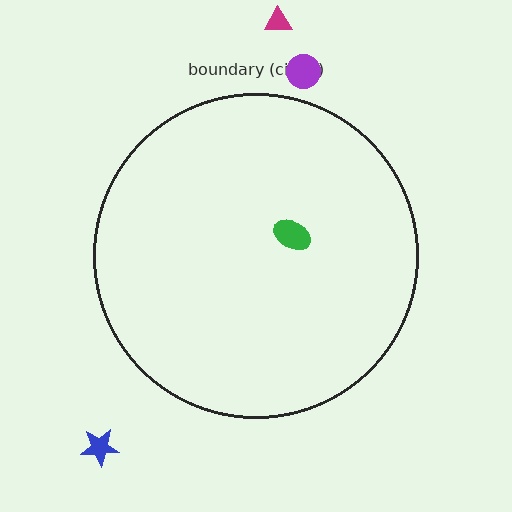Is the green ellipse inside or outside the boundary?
Inside.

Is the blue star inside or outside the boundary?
Outside.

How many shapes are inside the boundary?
1 inside, 3 outside.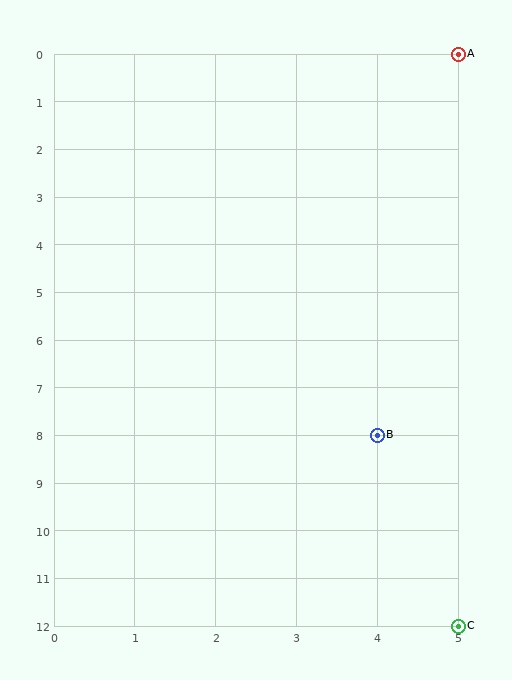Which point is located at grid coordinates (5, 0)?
Point A is at (5, 0).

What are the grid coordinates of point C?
Point C is at grid coordinates (5, 12).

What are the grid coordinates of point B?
Point B is at grid coordinates (4, 8).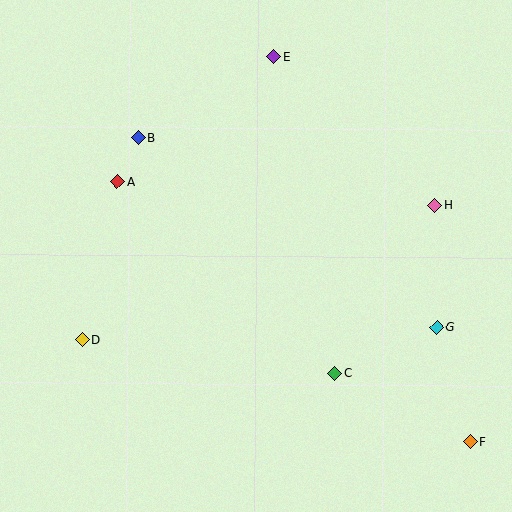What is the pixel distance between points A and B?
The distance between A and B is 49 pixels.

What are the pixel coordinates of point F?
Point F is at (470, 441).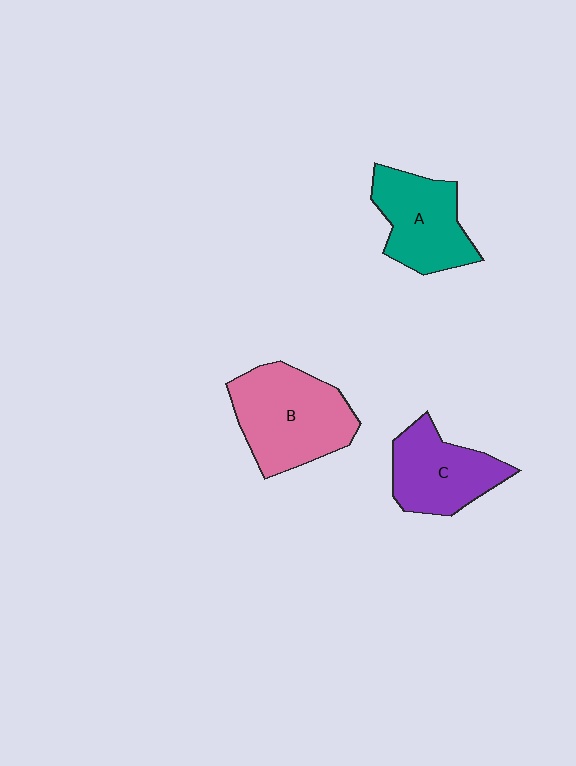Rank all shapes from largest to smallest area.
From largest to smallest: B (pink), A (teal), C (purple).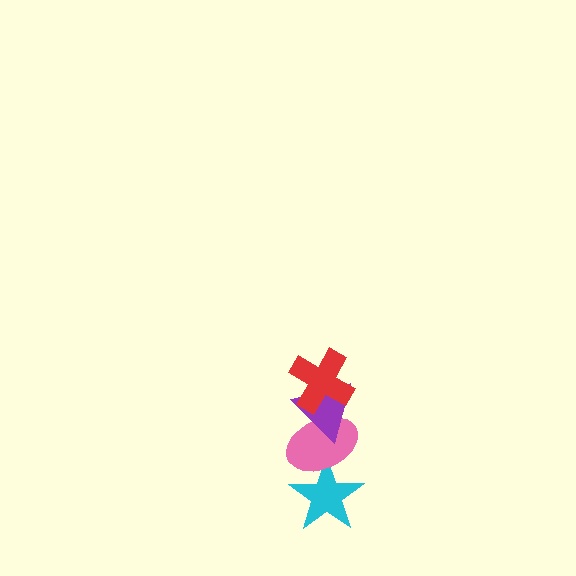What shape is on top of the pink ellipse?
The purple triangle is on top of the pink ellipse.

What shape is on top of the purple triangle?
The red cross is on top of the purple triangle.